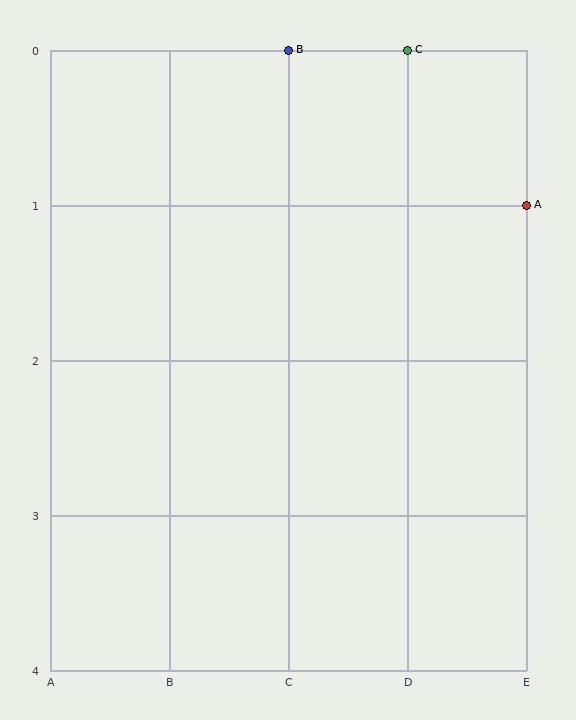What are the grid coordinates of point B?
Point B is at grid coordinates (C, 0).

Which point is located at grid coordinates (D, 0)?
Point C is at (D, 0).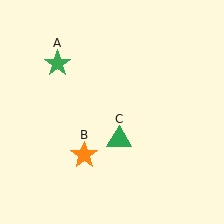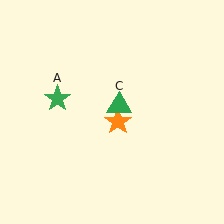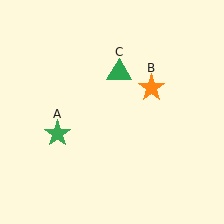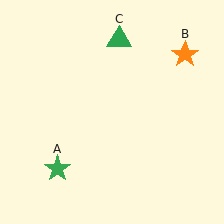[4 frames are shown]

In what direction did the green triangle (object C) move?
The green triangle (object C) moved up.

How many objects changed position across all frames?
3 objects changed position: green star (object A), orange star (object B), green triangle (object C).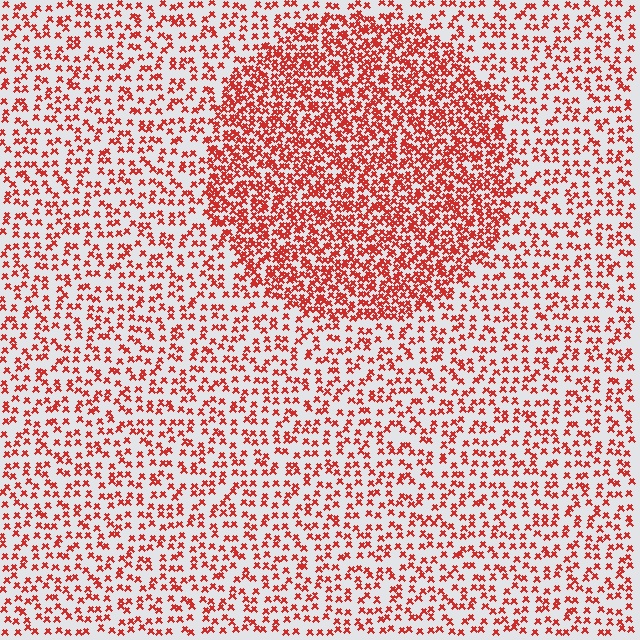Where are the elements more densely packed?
The elements are more densely packed inside the circle boundary.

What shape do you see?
I see a circle.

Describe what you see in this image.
The image contains small red elements arranged at two different densities. A circle-shaped region is visible where the elements are more densely packed than the surrounding area.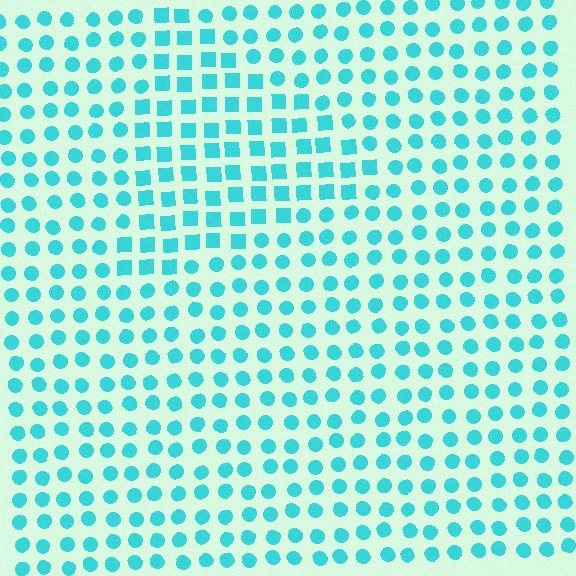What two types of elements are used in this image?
The image uses squares inside the triangle region and circles outside it.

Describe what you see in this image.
The image is filled with small cyan elements arranged in a uniform grid. A triangle-shaped region contains squares, while the surrounding area contains circles. The boundary is defined purely by the change in element shape.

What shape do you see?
I see a triangle.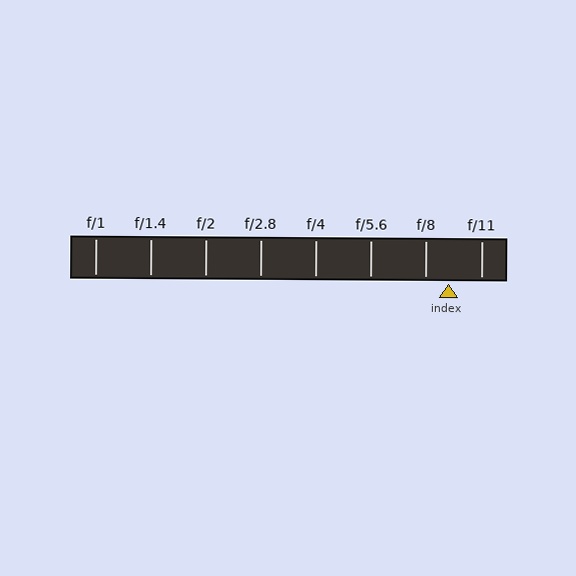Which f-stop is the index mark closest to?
The index mark is closest to f/8.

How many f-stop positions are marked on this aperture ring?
There are 8 f-stop positions marked.